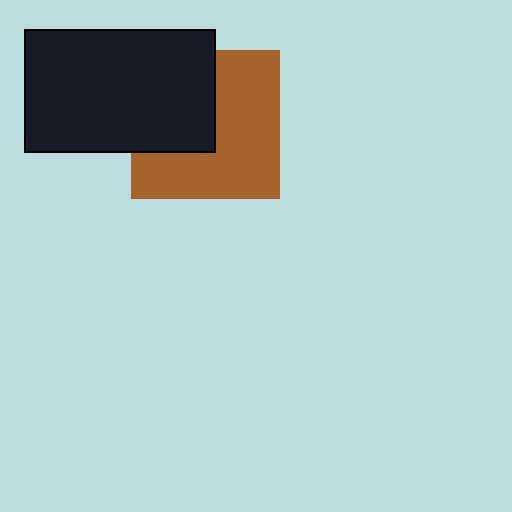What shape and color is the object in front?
The object in front is a black rectangle.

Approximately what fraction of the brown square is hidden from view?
Roughly 39% of the brown square is hidden behind the black rectangle.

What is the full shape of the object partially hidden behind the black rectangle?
The partially hidden object is a brown square.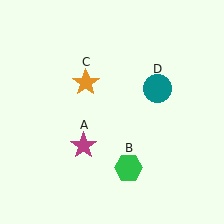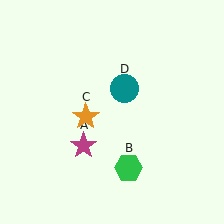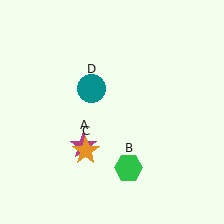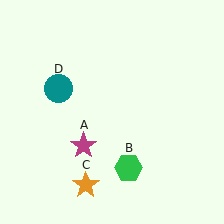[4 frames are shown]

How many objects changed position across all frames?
2 objects changed position: orange star (object C), teal circle (object D).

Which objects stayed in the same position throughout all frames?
Magenta star (object A) and green hexagon (object B) remained stationary.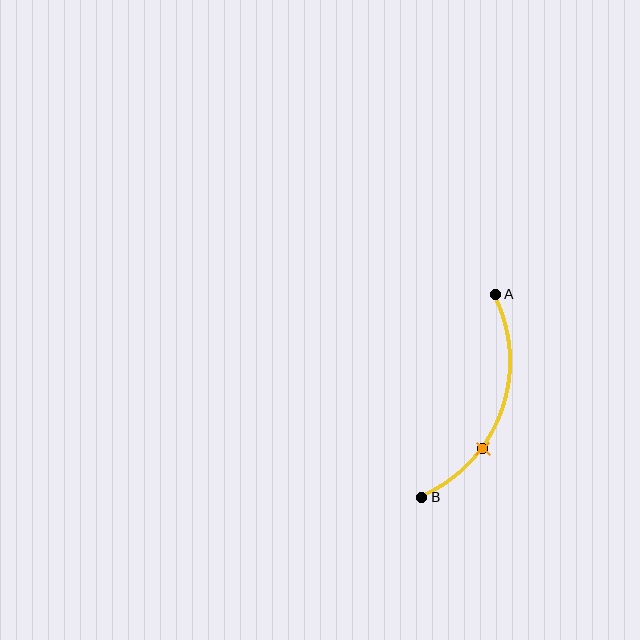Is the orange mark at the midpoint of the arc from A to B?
No. The orange mark lies on the arc but is closer to endpoint B. The arc midpoint would be at the point on the curve equidistant along the arc from both A and B.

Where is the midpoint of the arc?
The arc midpoint is the point on the curve farthest from the straight line joining A and B. It sits to the right of that line.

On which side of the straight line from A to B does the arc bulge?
The arc bulges to the right of the straight line connecting A and B.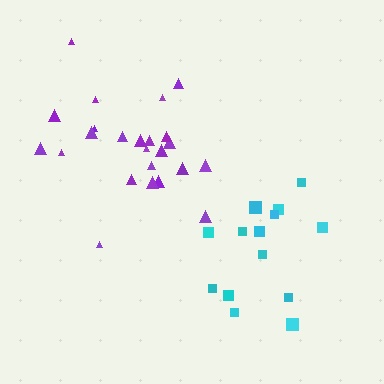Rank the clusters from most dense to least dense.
purple, cyan.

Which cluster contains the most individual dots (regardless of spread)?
Purple (24).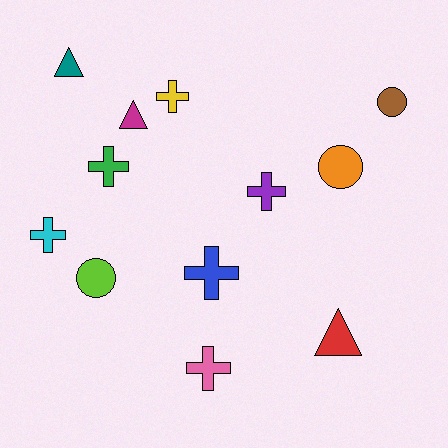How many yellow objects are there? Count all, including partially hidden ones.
There is 1 yellow object.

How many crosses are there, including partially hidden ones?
There are 6 crosses.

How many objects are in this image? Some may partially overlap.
There are 12 objects.